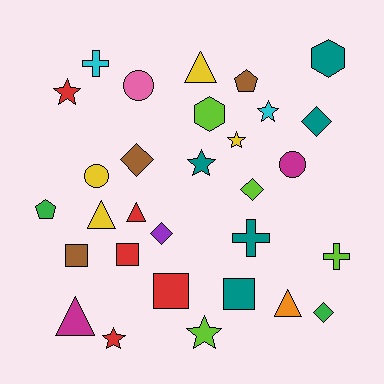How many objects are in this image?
There are 30 objects.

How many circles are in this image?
There are 3 circles.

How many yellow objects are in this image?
There are 4 yellow objects.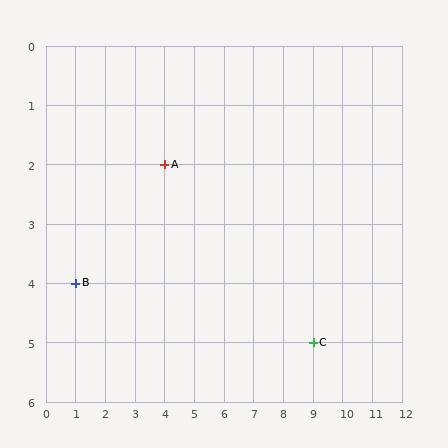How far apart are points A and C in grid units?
Points A and C are 5 columns and 3 rows apart (about 5.8 grid units diagonally).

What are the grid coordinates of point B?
Point B is at grid coordinates (1, 4).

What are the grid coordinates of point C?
Point C is at grid coordinates (9, 5).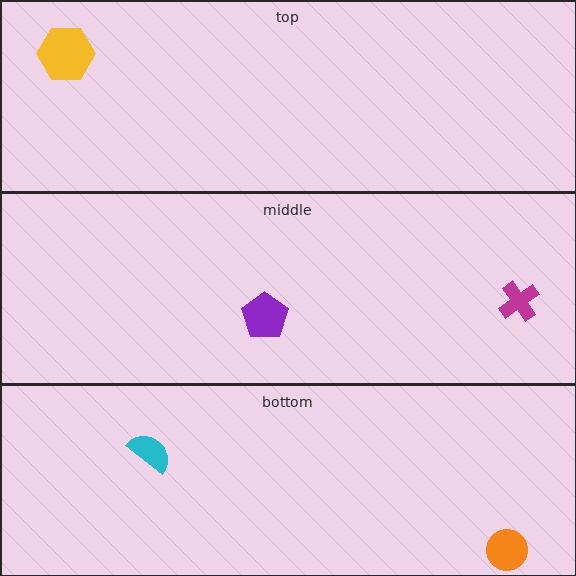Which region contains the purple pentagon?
The middle region.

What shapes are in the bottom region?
The orange circle, the cyan semicircle.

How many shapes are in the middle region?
2.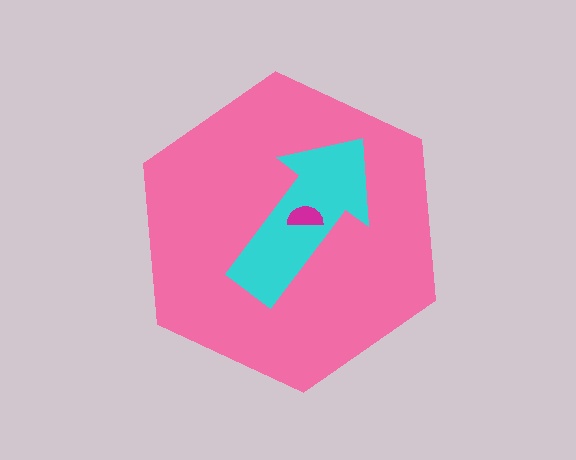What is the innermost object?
The magenta semicircle.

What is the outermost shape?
The pink hexagon.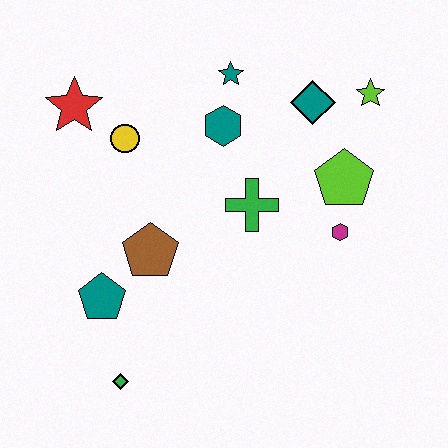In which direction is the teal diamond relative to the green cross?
The teal diamond is above the green cross.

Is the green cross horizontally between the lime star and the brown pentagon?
Yes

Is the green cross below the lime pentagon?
Yes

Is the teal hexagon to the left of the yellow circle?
No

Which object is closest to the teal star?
The teal hexagon is closest to the teal star.